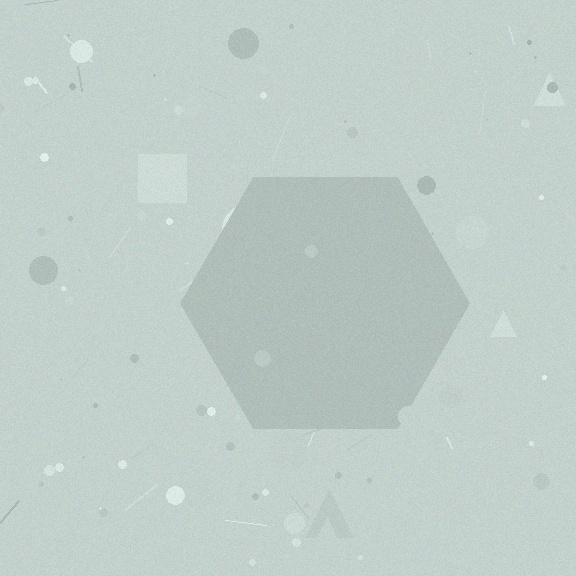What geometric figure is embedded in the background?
A hexagon is embedded in the background.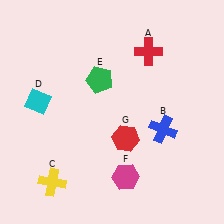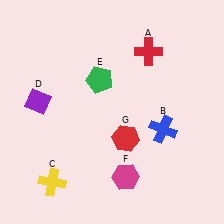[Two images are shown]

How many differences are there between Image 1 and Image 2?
There is 1 difference between the two images.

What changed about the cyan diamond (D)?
In Image 1, D is cyan. In Image 2, it changed to purple.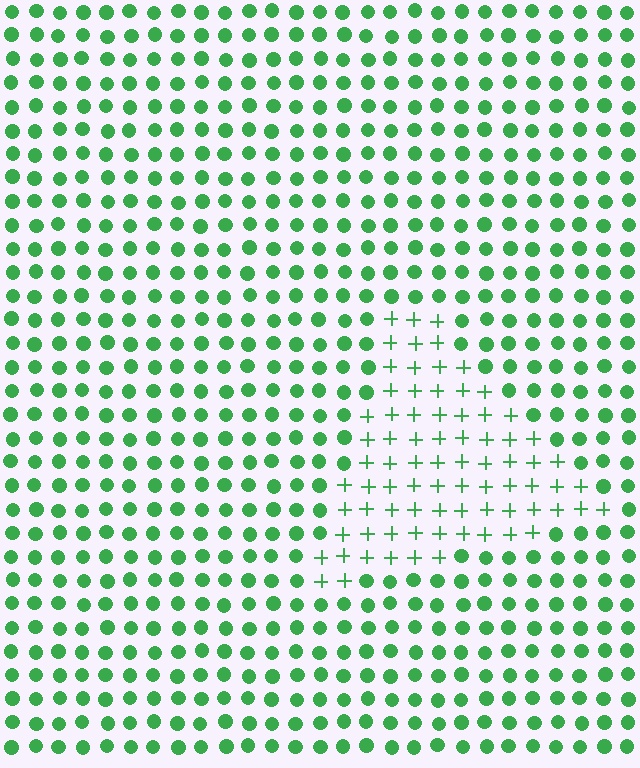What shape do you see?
I see a triangle.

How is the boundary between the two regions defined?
The boundary is defined by a change in element shape: plus signs inside vs. circles outside. All elements share the same color and spacing.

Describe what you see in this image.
The image is filled with small green elements arranged in a uniform grid. A triangle-shaped region contains plus signs, while the surrounding area contains circles. The boundary is defined purely by the change in element shape.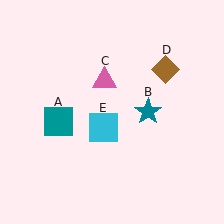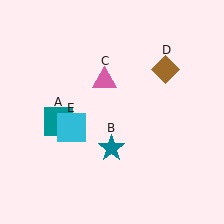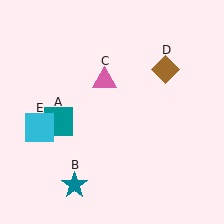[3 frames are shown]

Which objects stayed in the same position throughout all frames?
Teal square (object A) and pink triangle (object C) and brown diamond (object D) remained stationary.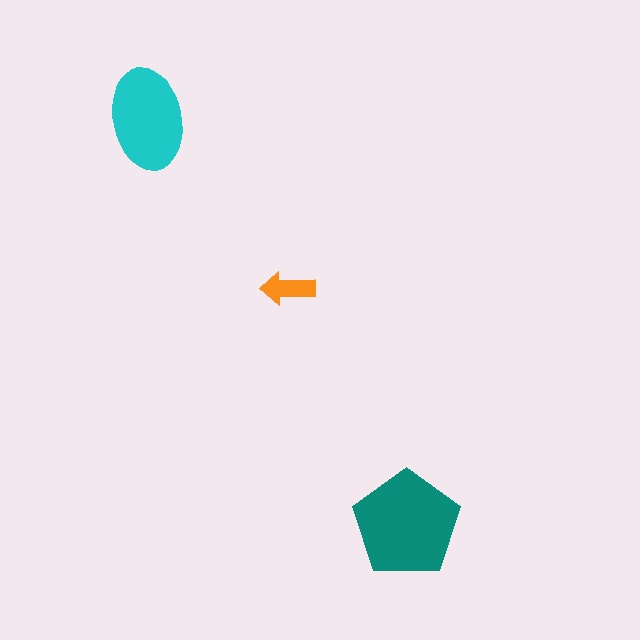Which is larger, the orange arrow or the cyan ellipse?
The cyan ellipse.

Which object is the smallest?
The orange arrow.